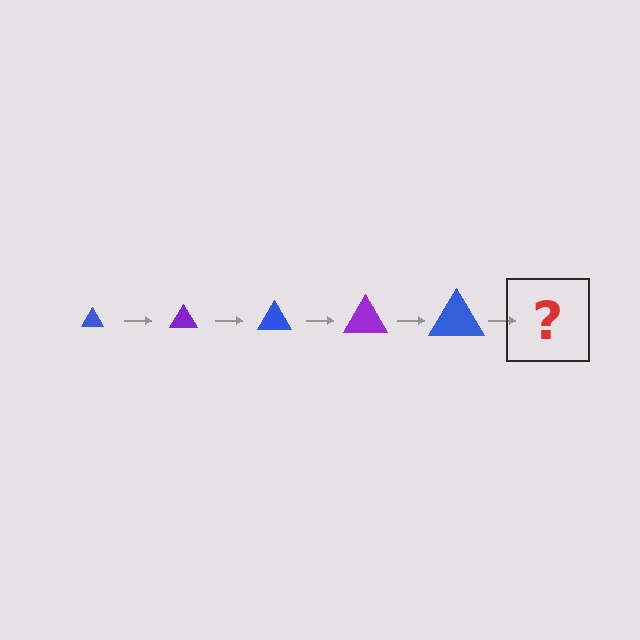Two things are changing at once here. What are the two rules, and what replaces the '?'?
The two rules are that the triangle grows larger each step and the color cycles through blue and purple. The '?' should be a purple triangle, larger than the previous one.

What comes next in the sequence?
The next element should be a purple triangle, larger than the previous one.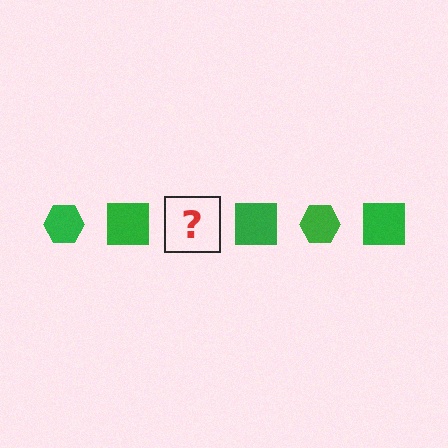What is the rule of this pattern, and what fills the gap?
The rule is that the pattern cycles through hexagon, square shapes in green. The gap should be filled with a green hexagon.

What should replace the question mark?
The question mark should be replaced with a green hexagon.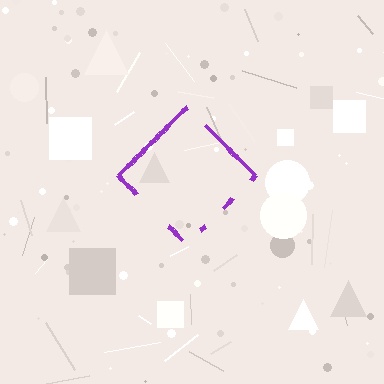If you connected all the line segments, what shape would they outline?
They would outline a diamond.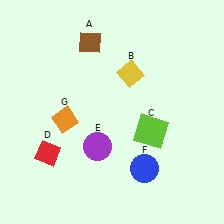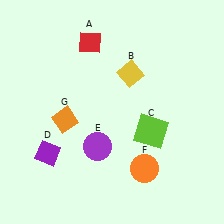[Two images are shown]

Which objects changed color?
A changed from brown to red. D changed from red to purple. F changed from blue to orange.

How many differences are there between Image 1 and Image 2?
There are 3 differences between the two images.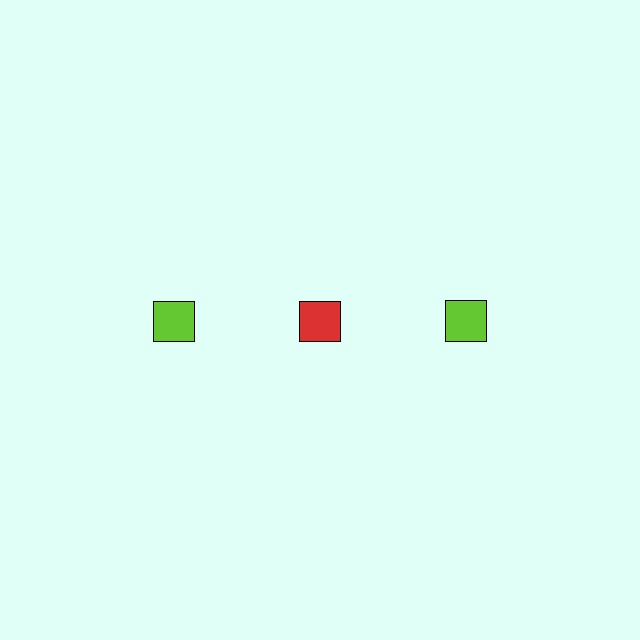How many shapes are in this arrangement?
There are 3 shapes arranged in a grid pattern.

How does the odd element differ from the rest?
It has a different color: red instead of lime.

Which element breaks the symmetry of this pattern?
The red square in the top row, second from left column breaks the symmetry. All other shapes are lime squares.